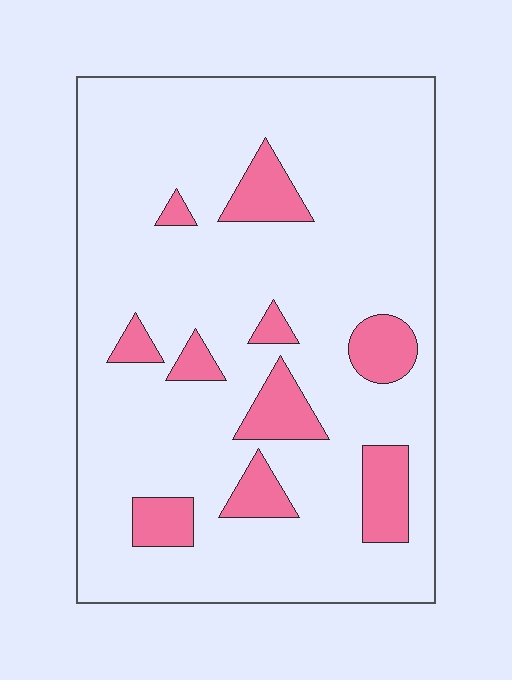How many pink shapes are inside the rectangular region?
10.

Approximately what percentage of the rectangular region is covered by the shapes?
Approximately 15%.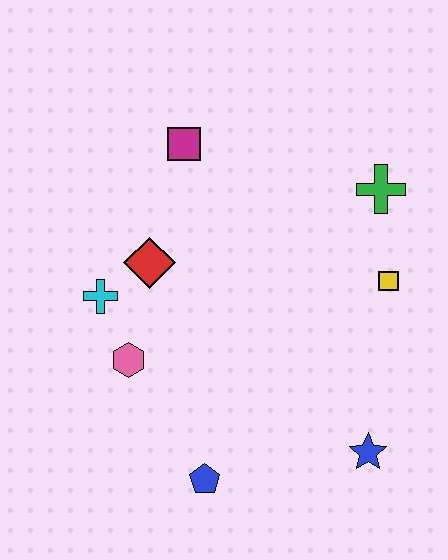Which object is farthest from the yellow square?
The cyan cross is farthest from the yellow square.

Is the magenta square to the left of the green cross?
Yes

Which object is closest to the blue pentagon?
The pink hexagon is closest to the blue pentagon.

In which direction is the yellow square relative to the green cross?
The yellow square is below the green cross.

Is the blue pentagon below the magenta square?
Yes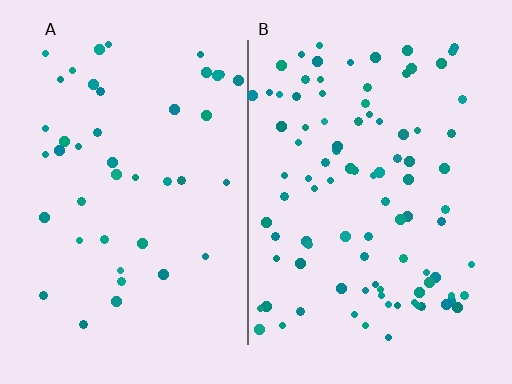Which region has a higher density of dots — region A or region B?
B (the right).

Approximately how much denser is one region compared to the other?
Approximately 2.2× — region B over region A.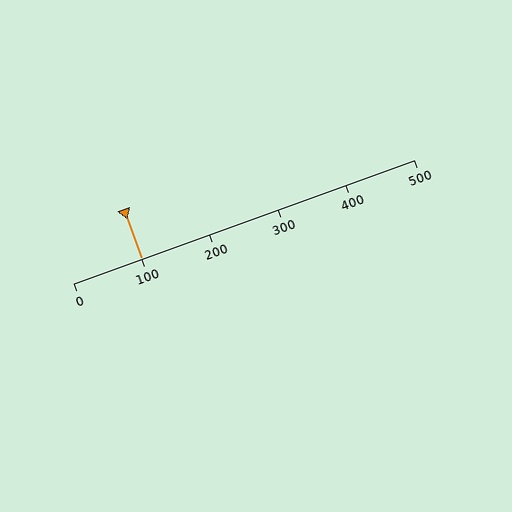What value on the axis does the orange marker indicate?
The marker indicates approximately 100.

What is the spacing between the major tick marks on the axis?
The major ticks are spaced 100 apart.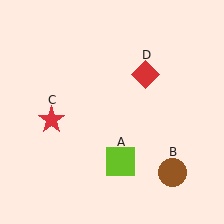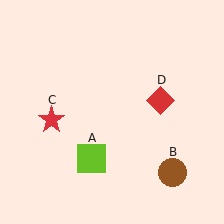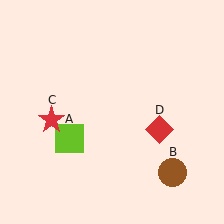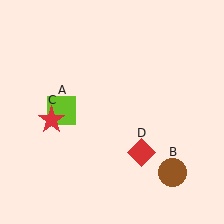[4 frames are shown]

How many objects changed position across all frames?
2 objects changed position: lime square (object A), red diamond (object D).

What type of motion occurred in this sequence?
The lime square (object A), red diamond (object D) rotated clockwise around the center of the scene.